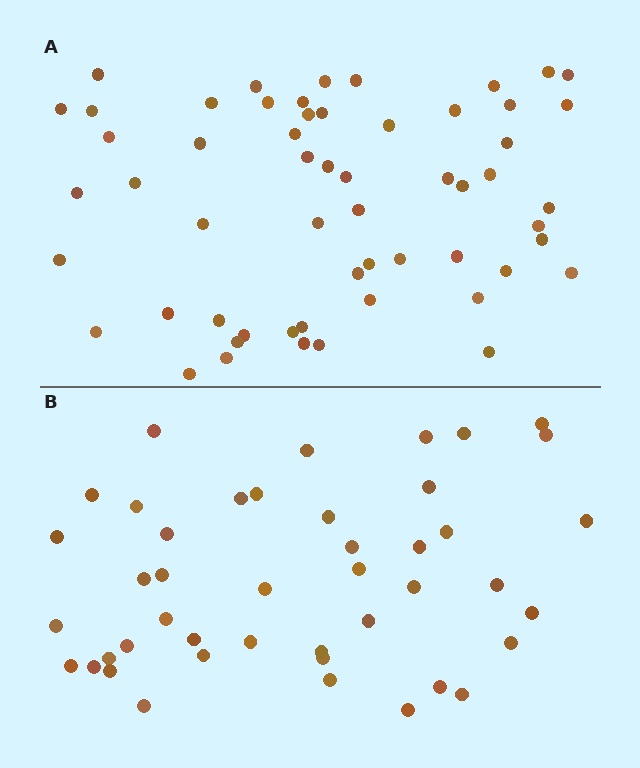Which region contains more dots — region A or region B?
Region A (the top region) has more dots.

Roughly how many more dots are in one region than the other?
Region A has approximately 15 more dots than region B.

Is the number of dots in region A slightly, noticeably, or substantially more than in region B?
Region A has noticeably more, but not dramatically so. The ratio is roughly 1.3 to 1.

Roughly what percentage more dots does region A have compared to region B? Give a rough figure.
About 30% more.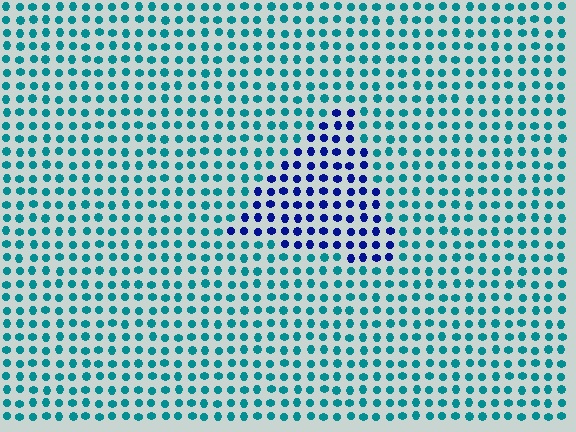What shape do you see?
I see a triangle.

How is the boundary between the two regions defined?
The boundary is defined purely by a slight shift in hue (about 53 degrees). Spacing, size, and orientation are identical on both sides.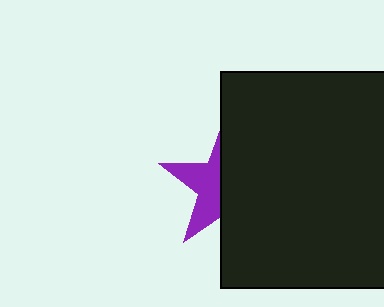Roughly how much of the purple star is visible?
A small part of it is visible (roughly 41%).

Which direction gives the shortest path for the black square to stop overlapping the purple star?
Moving right gives the shortest separation.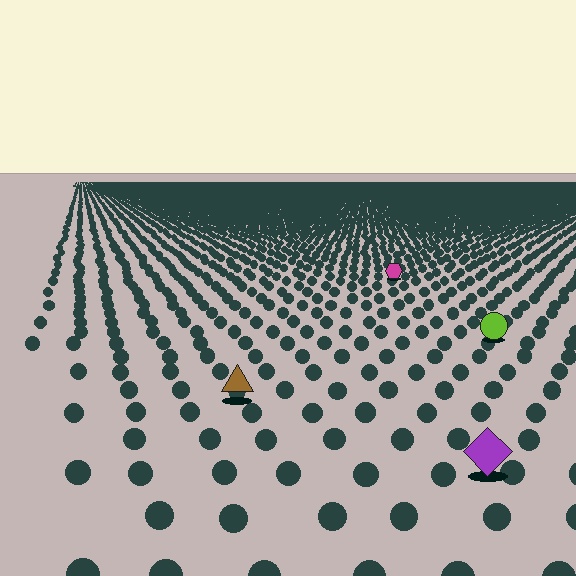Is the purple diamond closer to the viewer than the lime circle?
Yes. The purple diamond is closer — you can tell from the texture gradient: the ground texture is coarser near it.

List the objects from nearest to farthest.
From nearest to farthest: the purple diamond, the brown triangle, the lime circle, the magenta hexagon.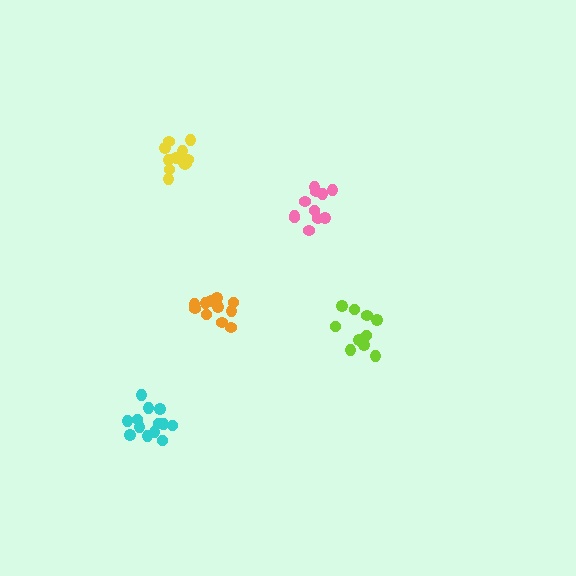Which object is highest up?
The yellow cluster is topmost.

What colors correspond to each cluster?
The clusters are colored: pink, cyan, lime, yellow, orange.